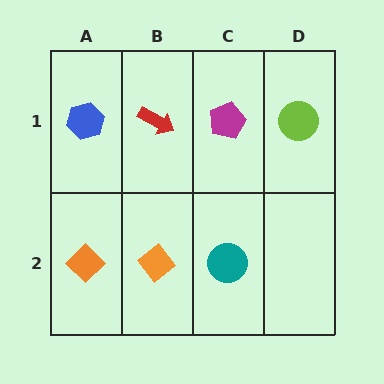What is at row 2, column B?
An orange diamond.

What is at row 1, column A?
A blue hexagon.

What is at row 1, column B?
A red arrow.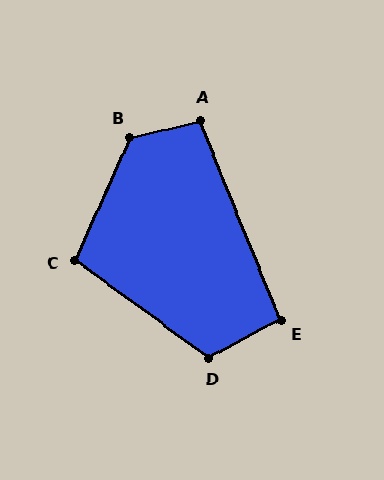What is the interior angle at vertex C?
Approximately 102 degrees (obtuse).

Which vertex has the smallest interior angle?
E, at approximately 96 degrees.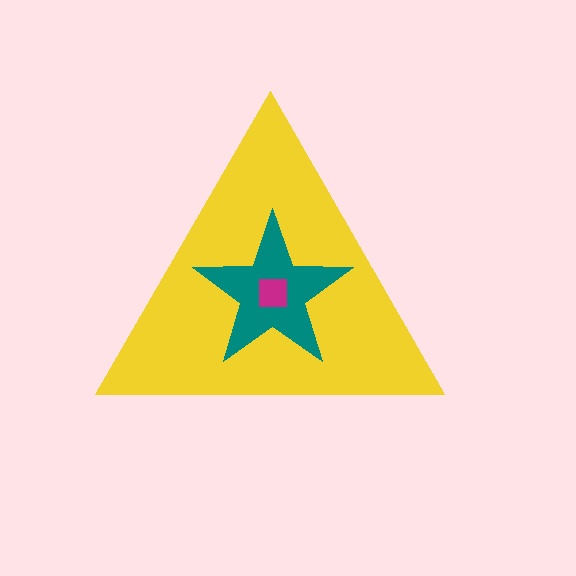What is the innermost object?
The magenta square.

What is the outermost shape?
The yellow triangle.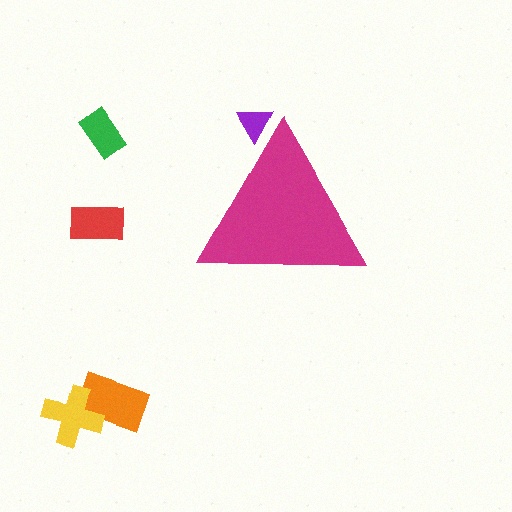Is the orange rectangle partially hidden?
No, the orange rectangle is fully visible.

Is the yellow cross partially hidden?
No, the yellow cross is fully visible.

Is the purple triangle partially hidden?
Yes, the purple triangle is partially hidden behind the magenta triangle.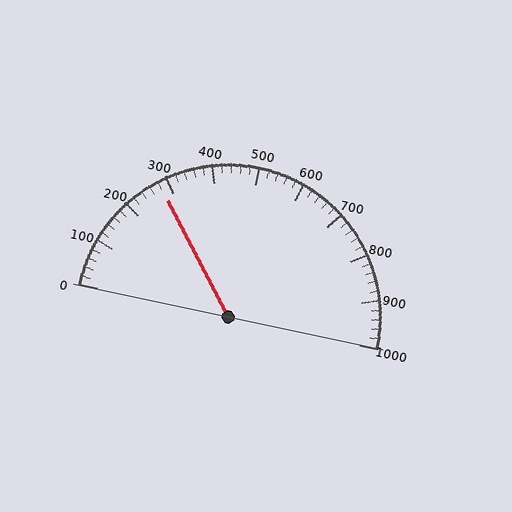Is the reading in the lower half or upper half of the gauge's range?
The reading is in the lower half of the range (0 to 1000).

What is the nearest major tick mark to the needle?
The nearest major tick mark is 300.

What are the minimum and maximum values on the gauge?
The gauge ranges from 0 to 1000.